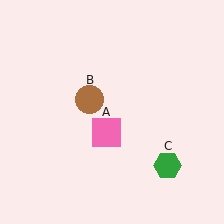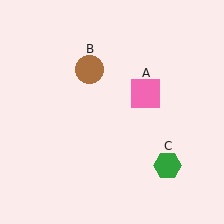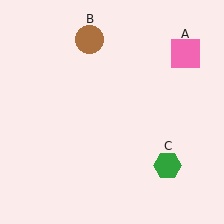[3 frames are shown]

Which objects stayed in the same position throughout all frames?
Green hexagon (object C) remained stationary.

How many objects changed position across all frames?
2 objects changed position: pink square (object A), brown circle (object B).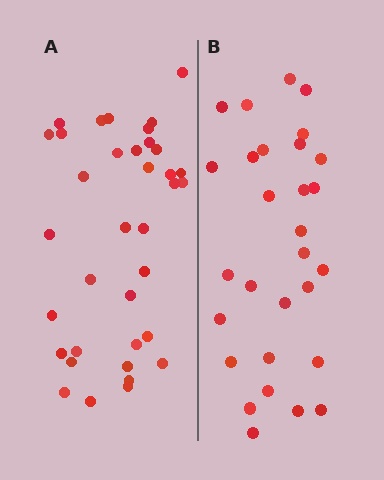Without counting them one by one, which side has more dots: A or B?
Region A (the left region) has more dots.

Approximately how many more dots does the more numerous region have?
Region A has roughly 8 or so more dots than region B.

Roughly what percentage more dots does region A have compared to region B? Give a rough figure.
About 25% more.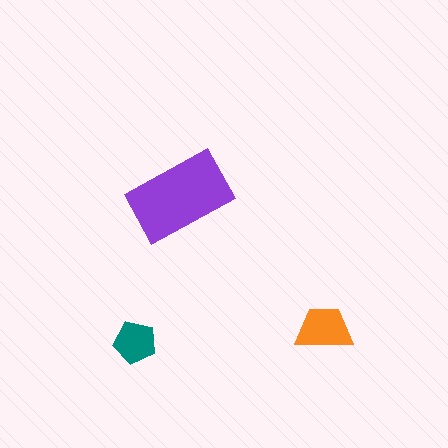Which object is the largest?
The purple rectangle.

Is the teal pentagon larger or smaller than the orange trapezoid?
Smaller.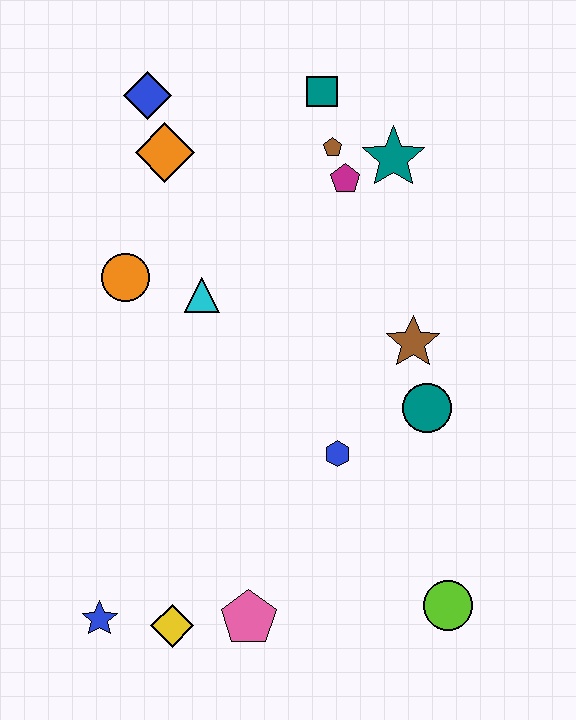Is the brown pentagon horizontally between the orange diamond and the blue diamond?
No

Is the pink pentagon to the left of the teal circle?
Yes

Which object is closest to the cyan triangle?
The orange circle is closest to the cyan triangle.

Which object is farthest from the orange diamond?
The lime circle is farthest from the orange diamond.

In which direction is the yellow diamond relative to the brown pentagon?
The yellow diamond is below the brown pentagon.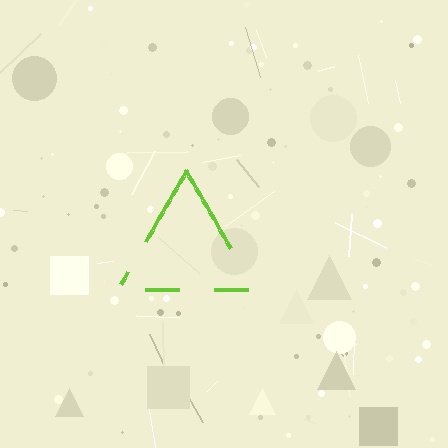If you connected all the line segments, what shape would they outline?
They would outline a triangle.